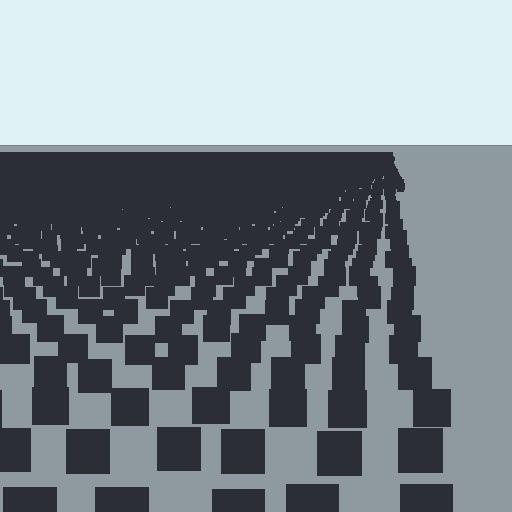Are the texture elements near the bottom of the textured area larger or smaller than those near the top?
Larger. Near the bottom, elements are closer to the viewer and appear at a bigger on-screen size.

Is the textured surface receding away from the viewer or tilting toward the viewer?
The surface is receding away from the viewer. Texture elements get smaller and denser toward the top.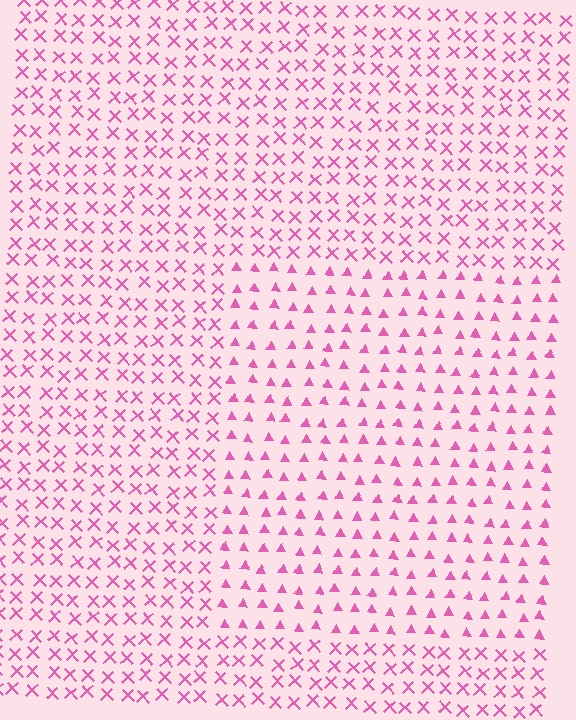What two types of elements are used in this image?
The image uses triangles inside the rectangle region and X marks outside it.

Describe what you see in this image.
The image is filled with small pink elements arranged in a uniform grid. A rectangle-shaped region contains triangles, while the surrounding area contains X marks. The boundary is defined purely by the change in element shape.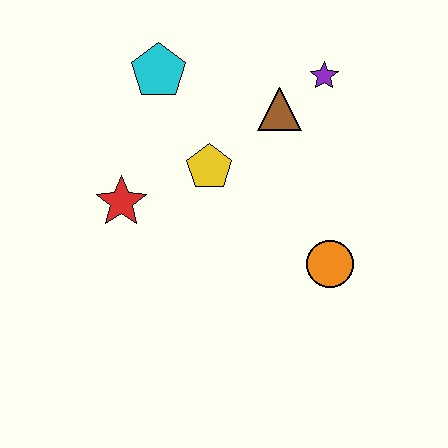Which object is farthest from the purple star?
The red star is farthest from the purple star.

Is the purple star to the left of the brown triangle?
No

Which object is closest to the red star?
The yellow pentagon is closest to the red star.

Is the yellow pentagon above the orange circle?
Yes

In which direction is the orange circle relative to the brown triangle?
The orange circle is below the brown triangle.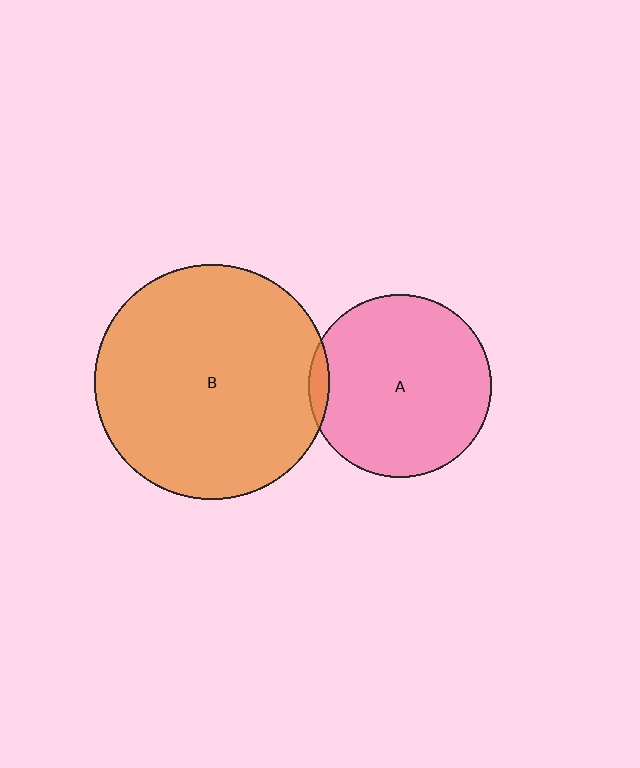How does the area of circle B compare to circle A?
Approximately 1.6 times.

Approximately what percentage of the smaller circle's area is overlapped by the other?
Approximately 5%.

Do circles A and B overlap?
Yes.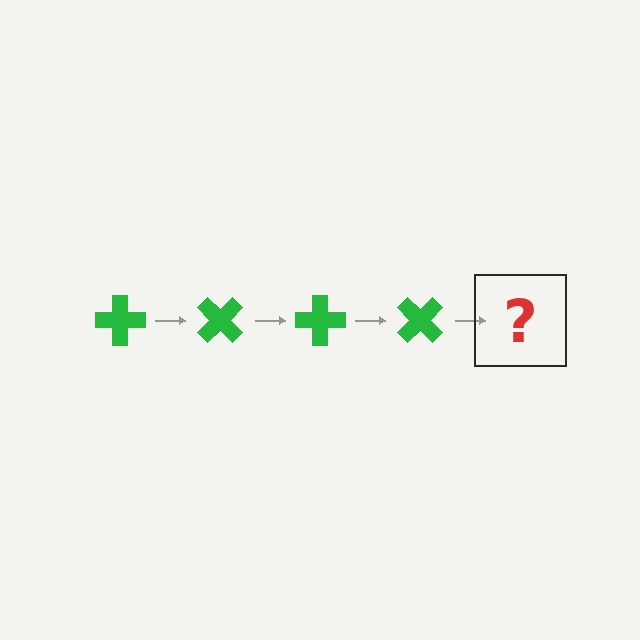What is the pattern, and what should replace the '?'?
The pattern is that the cross rotates 45 degrees each step. The '?' should be a green cross rotated 180 degrees.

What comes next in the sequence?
The next element should be a green cross rotated 180 degrees.